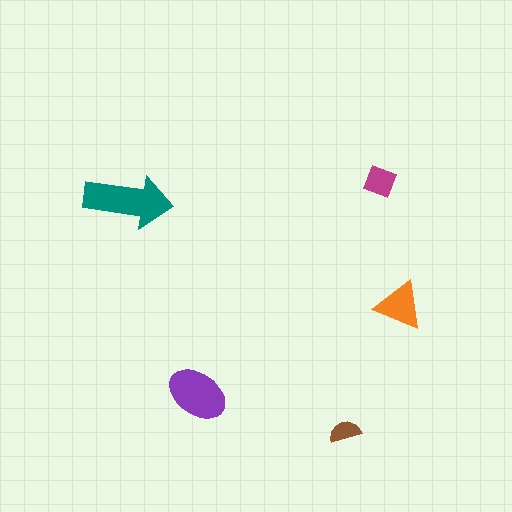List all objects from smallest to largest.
The brown semicircle, the magenta diamond, the orange triangle, the purple ellipse, the teal arrow.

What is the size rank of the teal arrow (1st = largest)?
1st.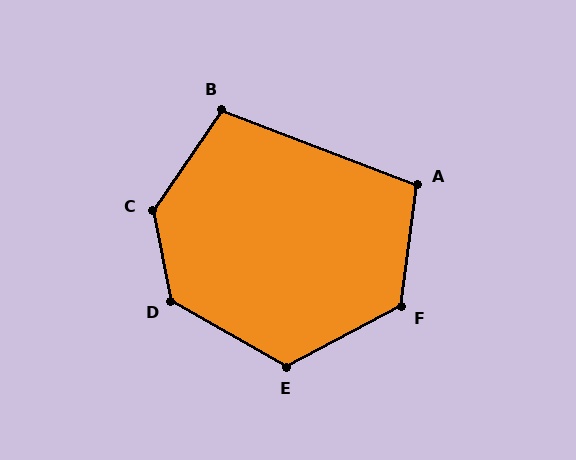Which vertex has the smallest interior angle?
A, at approximately 104 degrees.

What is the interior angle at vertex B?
Approximately 104 degrees (obtuse).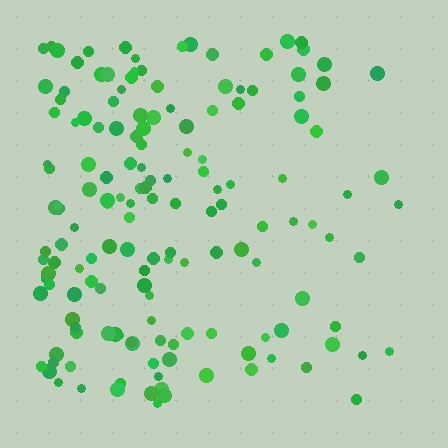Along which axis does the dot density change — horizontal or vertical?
Horizontal.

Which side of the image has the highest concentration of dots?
The left.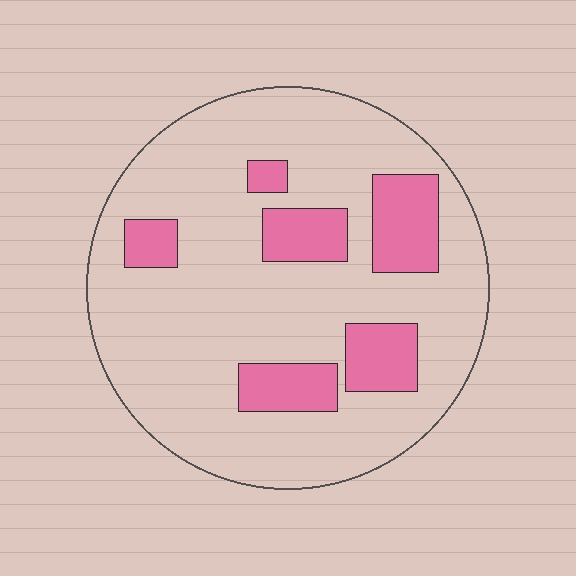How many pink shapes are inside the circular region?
6.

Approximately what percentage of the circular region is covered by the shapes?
Approximately 20%.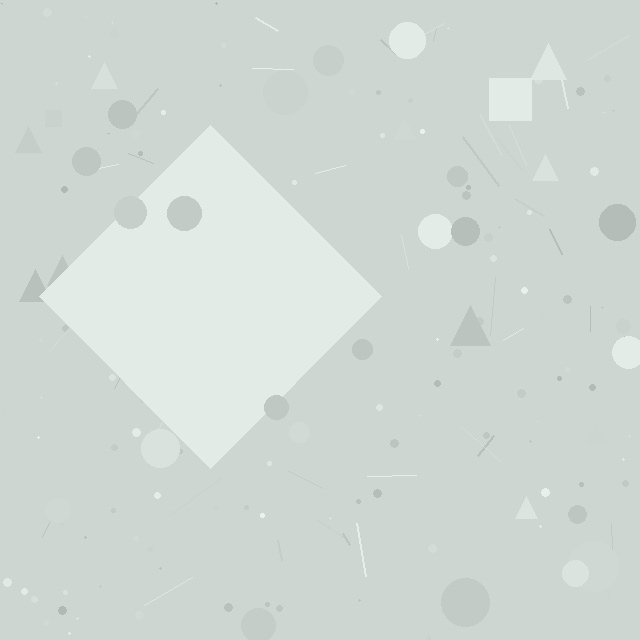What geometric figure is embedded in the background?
A diamond is embedded in the background.